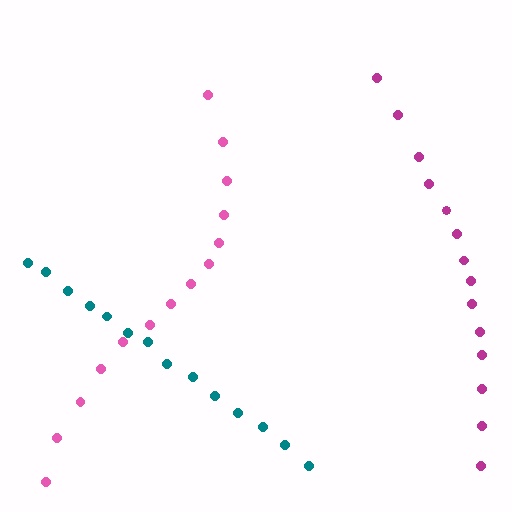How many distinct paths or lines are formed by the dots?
There are 3 distinct paths.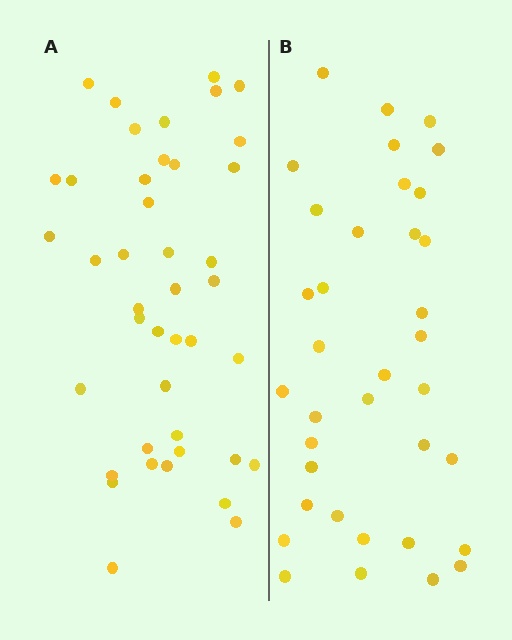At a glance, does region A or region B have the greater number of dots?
Region A (the left region) has more dots.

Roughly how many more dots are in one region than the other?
Region A has about 6 more dots than region B.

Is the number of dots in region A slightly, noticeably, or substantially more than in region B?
Region A has only slightly more — the two regions are fairly close. The ratio is roughly 1.2 to 1.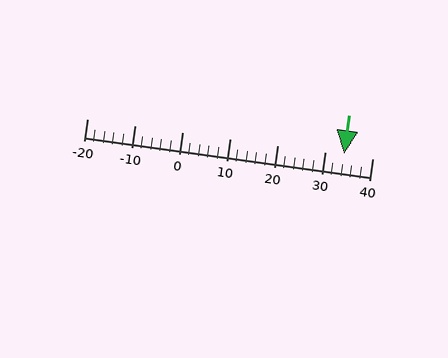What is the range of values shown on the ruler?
The ruler shows values from -20 to 40.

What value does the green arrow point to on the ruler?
The green arrow points to approximately 34.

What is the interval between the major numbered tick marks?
The major tick marks are spaced 10 units apart.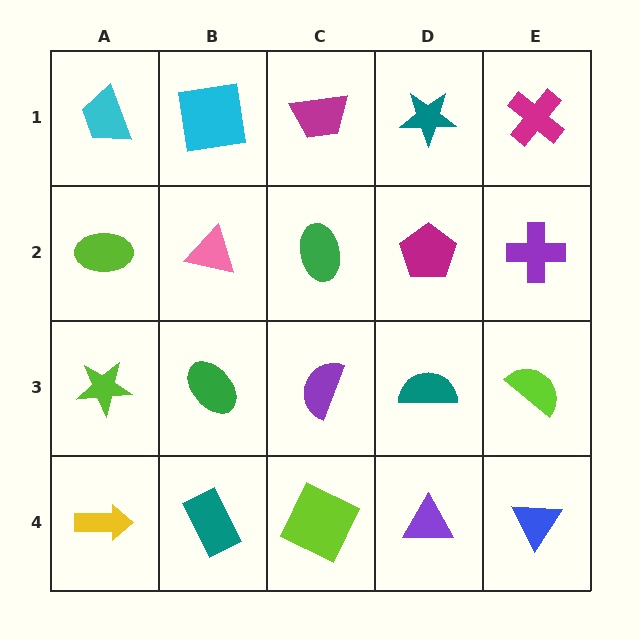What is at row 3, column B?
A green ellipse.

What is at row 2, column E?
A purple cross.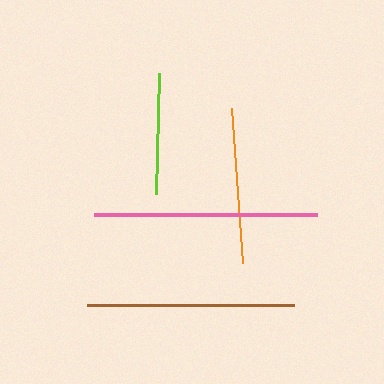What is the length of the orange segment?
The orange segment is approximately 156 pixels long.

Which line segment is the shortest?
The lime line is the shortest at approximately 122 pixels.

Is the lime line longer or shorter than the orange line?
The orange line is longer than the lime line.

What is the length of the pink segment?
The pink segment is approximately 222 pixels long.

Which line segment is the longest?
The pink line is the longest at approximately 222 pixels.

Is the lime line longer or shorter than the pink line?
The pink line is longer than the lime line.